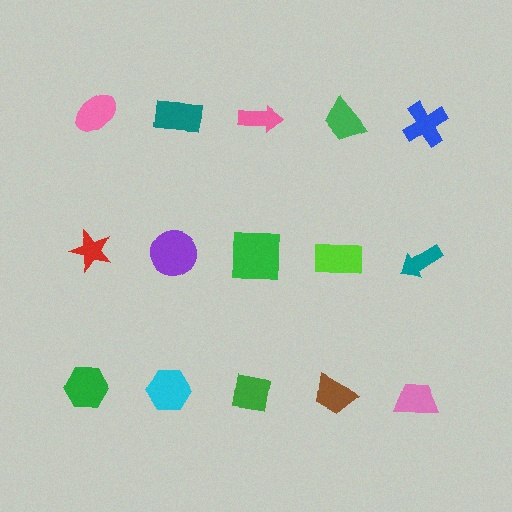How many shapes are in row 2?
5 shapes.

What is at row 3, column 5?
A pink trapezoid.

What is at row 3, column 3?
A green square.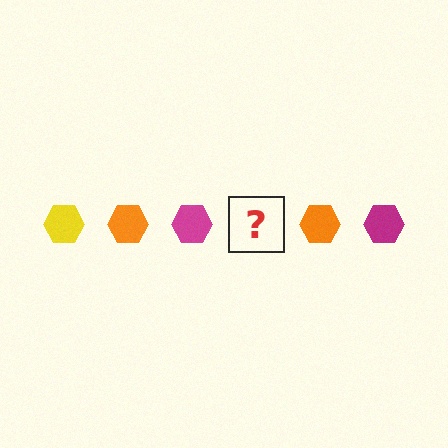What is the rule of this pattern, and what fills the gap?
The rule is that the pattern cycles through yellow, orange, magenta hexagons. The gap should be filled with a yellow hexagon.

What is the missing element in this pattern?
The missing element is a yellow hexagon.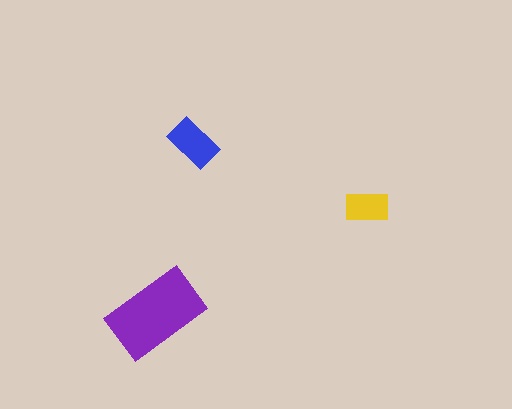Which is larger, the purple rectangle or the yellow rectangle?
The purple one.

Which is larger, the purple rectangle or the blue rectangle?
The purple one.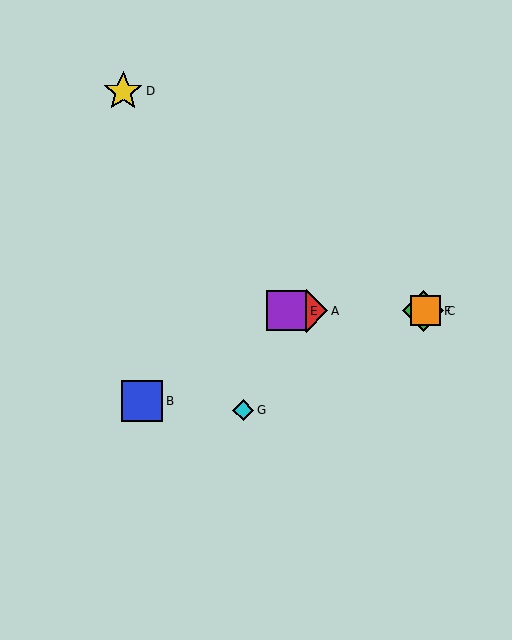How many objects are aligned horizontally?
4 objects (A, C, E, F) are aligned horizontally.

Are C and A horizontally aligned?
Yes, both are at y≈311.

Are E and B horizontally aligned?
No, E is at y≈311 and B is at y≈401.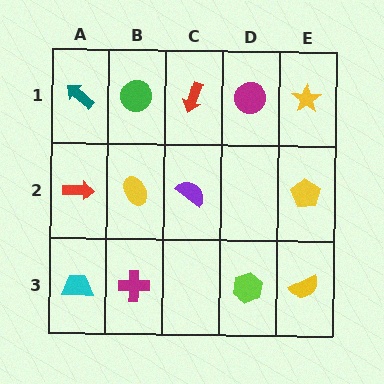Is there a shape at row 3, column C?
No, that cell is empty.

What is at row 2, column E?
A yellow pentagon.